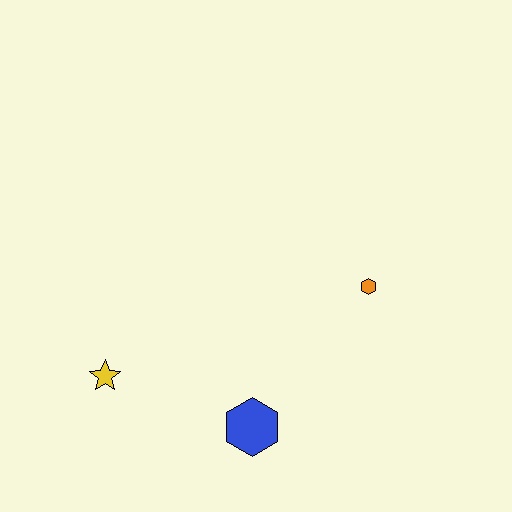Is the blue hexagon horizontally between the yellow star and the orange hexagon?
Yes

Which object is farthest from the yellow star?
The orange hexagon is farthest from the yellow star.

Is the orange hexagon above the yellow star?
Yes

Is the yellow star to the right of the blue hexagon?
No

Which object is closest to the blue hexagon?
The yellow star is closest to the blue hexagon.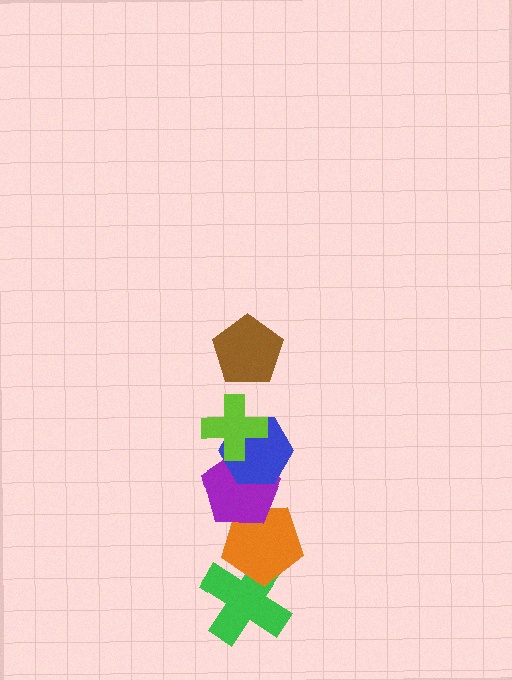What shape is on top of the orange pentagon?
The purple pentagon is on top of the orange pentagon.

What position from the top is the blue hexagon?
The blue hexagon is 3rd from the top.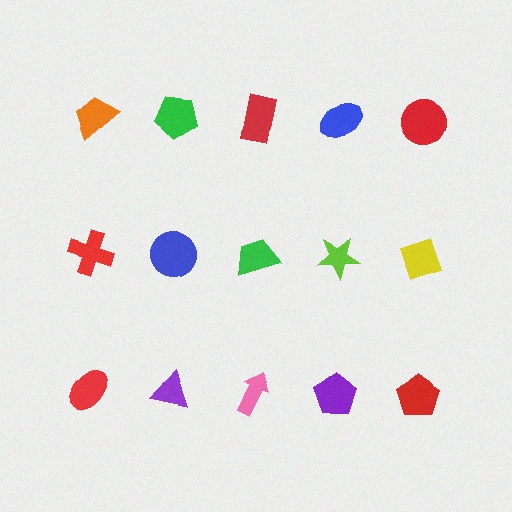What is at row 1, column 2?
A green pentagon.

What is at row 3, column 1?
A red ellipse.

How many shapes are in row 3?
5 shapes.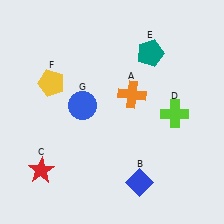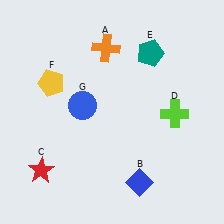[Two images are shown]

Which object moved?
The orange cross (A) moved up.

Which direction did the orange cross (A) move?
The orange cross (A) moved up.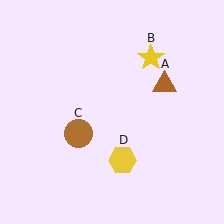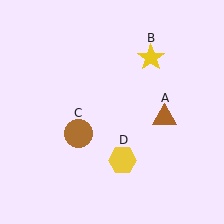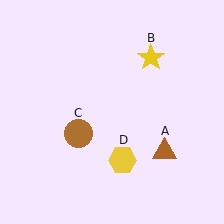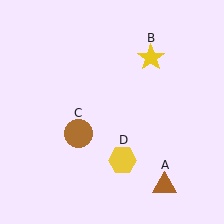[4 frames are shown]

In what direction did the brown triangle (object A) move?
The brown triangle (object A) moved down.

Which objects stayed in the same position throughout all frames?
Yellow star (object B) and brown circle (object C) and yellow hexagon (object D) remained stationary.